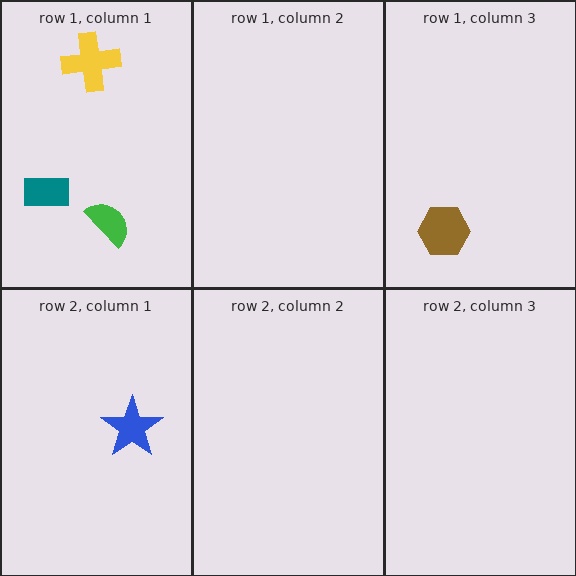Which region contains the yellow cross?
The row 1, column 1 region.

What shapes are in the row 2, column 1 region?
The blue star.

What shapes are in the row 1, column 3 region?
The brown hexagon.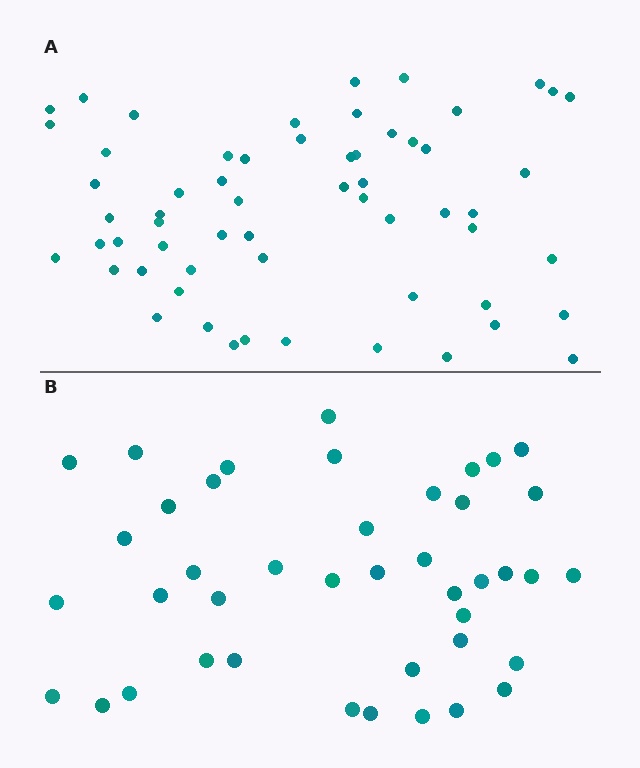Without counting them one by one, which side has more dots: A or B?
Region A (the top region) has more dots.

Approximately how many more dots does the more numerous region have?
Region A has approximately 20 more dots than region B.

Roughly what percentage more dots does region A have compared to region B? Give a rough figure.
About 45% more.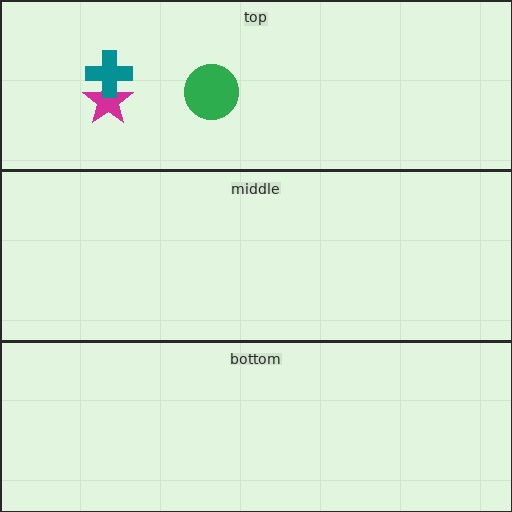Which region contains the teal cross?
The top region.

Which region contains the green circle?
The top region.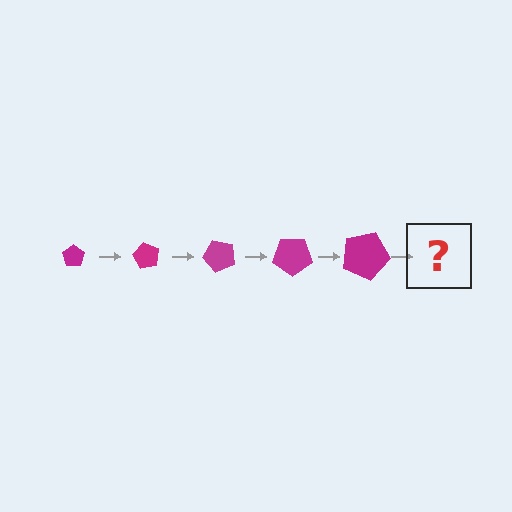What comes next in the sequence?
The next element should be a pentagon, larger than the previous one and rotated 300 degrees from the start.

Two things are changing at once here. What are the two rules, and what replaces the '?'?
The two rules are that the pentagon grows larger each step and it rotates 60 degrees each step. The '?' should be a pentagon, larger than the previous one and rotated 300 degrees from the start.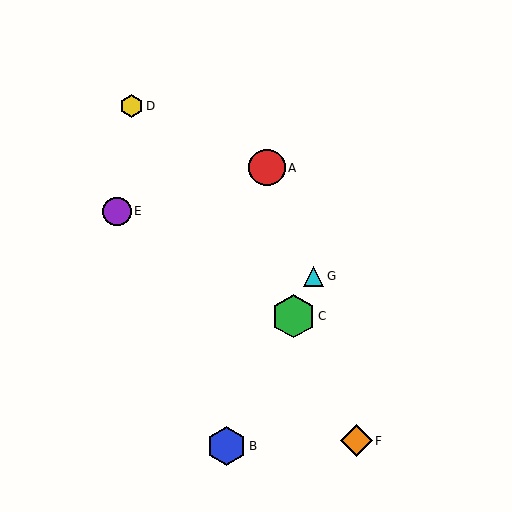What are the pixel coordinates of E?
Object E is at (117, 211).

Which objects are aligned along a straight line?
Objects B, C, G are aligned along a straight line.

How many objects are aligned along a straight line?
3 objects (B, C, G) are aligned along a straight line.